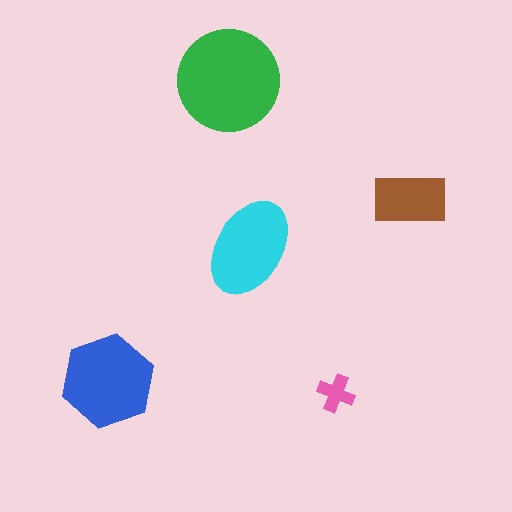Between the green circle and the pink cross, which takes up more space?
The green circle.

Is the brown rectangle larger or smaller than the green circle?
Smaller.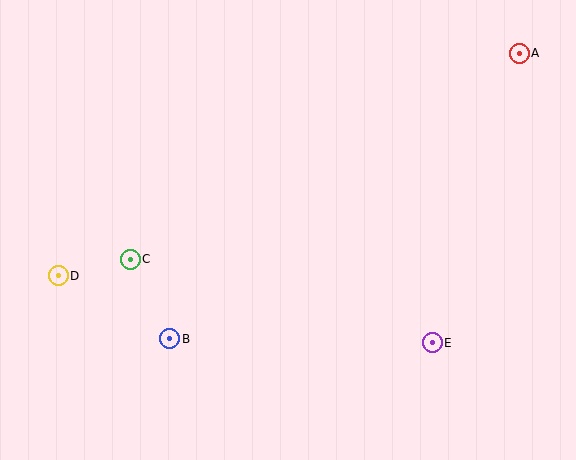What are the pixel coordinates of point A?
Point A is at (519, 53).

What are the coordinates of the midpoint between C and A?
The midpoint between C and A is at (325, 156).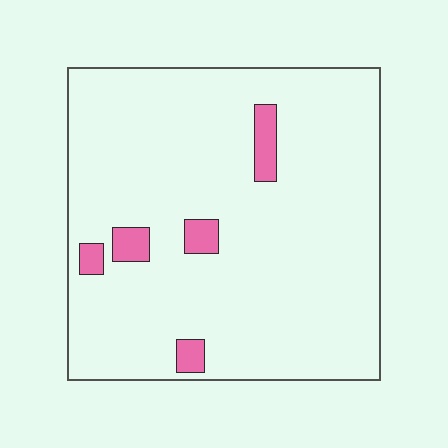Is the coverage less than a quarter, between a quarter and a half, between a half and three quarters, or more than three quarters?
Less than a quarter.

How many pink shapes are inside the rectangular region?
5.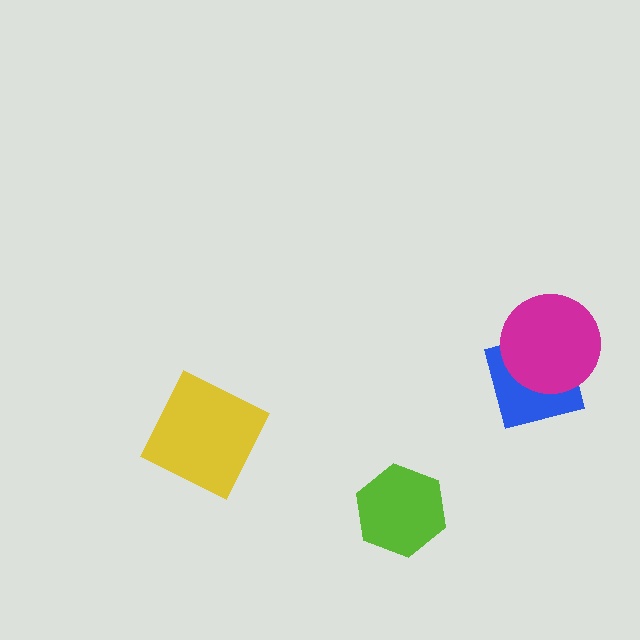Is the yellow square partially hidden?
No, no other shape covers it.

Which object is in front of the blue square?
The magenta circle is in front of the blue square.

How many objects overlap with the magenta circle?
1 object overlaps with the magenta circle.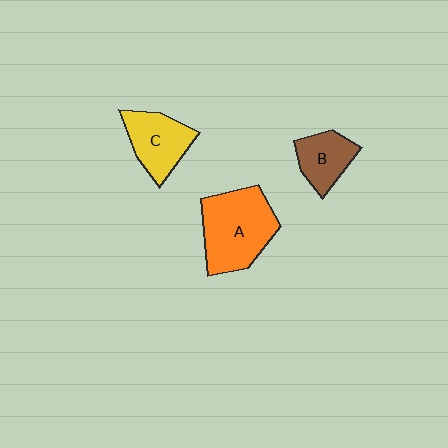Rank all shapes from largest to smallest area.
From largest to smallest: A (orange), C (yellow), B (brown).